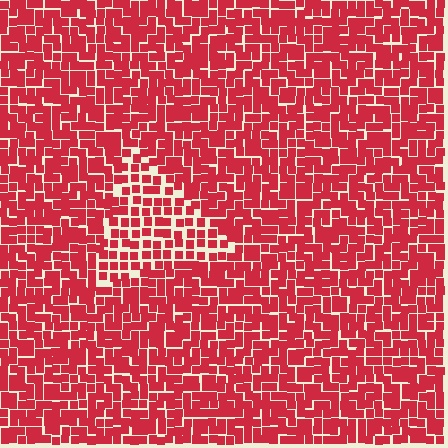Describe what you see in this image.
The image contains small red elements arranged at two different densities. A triangle-shaped region is visible where the elements are less densely packed than the surrounding area.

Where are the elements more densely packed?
The elements are more densely packed outside the triangle boundary.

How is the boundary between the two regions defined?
The boundary is defined by a change in element density (approximately 1.6x ratio). All elements are the same color, size, and shape.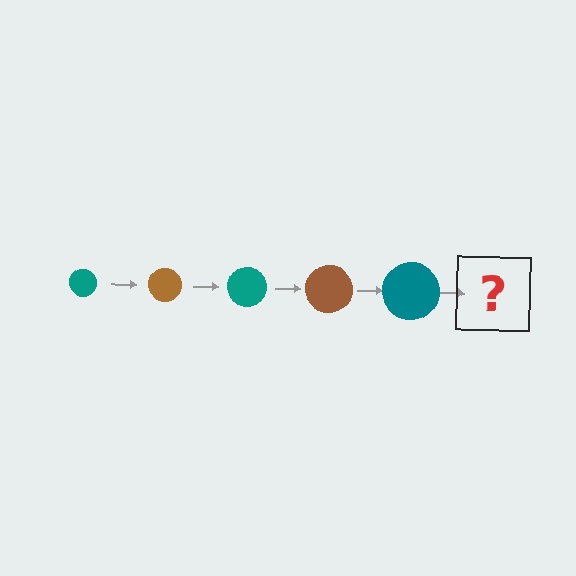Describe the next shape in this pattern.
It should be a brown circle, larger than the previous one.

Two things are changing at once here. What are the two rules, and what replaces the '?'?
The two rules are that the circle grows larger each step and the color cycles through teal and brown. The '?' should be a brown circle, larger than the previous one.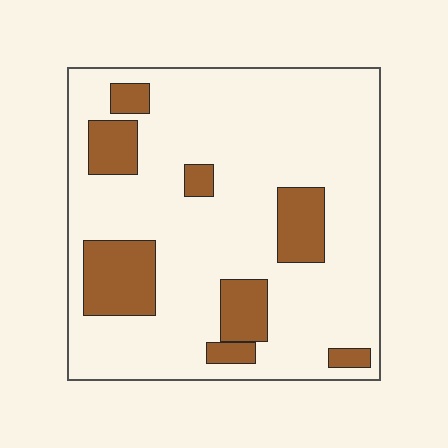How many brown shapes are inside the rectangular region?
8.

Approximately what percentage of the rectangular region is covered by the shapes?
Approximately 20%.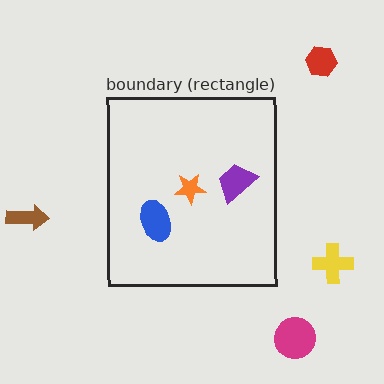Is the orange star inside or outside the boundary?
Inside.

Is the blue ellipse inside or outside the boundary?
Inside.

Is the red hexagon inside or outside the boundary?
Outside.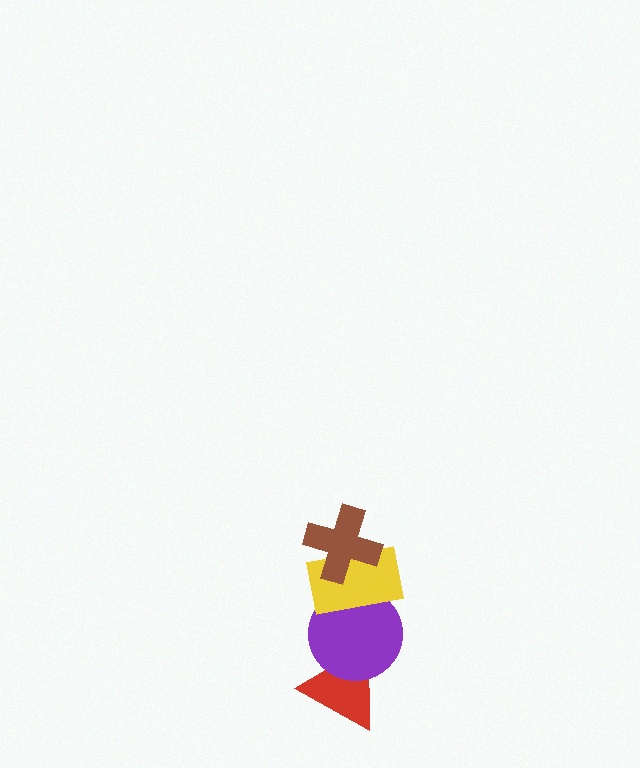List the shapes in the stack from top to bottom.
From top to bottom: the brown cross, the yellow rectangle, the purple circle, the red triangle.